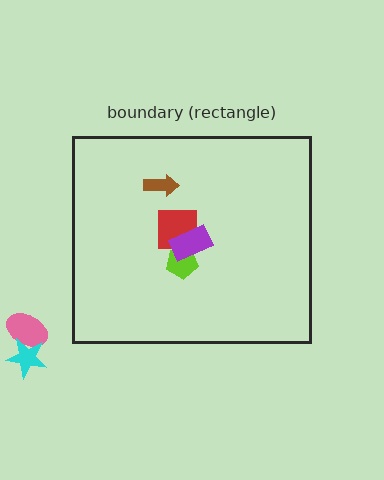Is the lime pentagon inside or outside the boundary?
Inside.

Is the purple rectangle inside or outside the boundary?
Inside.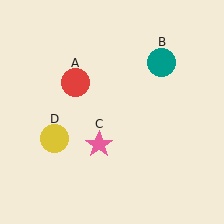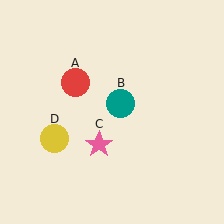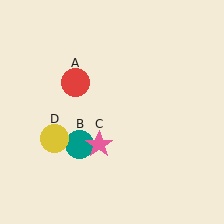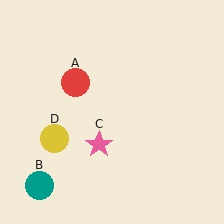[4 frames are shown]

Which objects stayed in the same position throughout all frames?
Red circle (object A) and pink star (object C) and yellow circle (object D) remained stationary.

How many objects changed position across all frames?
1 object changed position: teal circle (object B).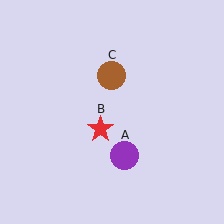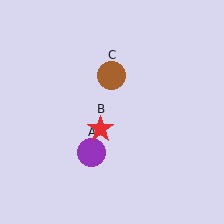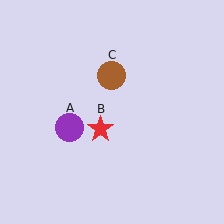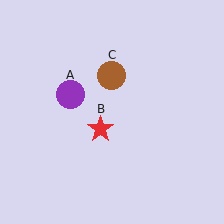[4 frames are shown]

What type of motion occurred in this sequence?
The purple circle (object A) rotated clockwise around the center of the scene.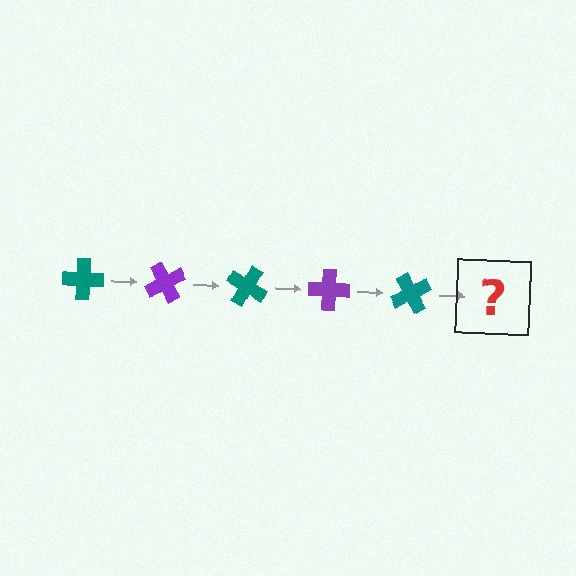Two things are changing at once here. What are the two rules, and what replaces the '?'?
The two rules are that it rotates 60 degrees each step and the color cycles through teal and purple. The '?' should be a purple cross, rotated 300 degrees from the start.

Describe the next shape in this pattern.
It should be a purple cross, rotated 300 degrees from the start.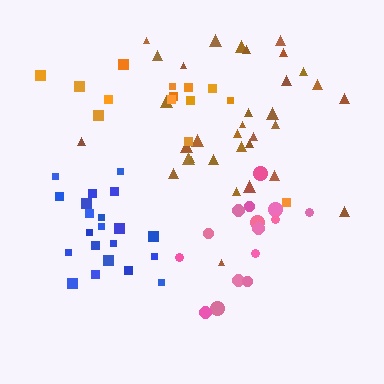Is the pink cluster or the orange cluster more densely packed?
Pink.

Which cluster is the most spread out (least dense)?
Orange.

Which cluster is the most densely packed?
Blue.